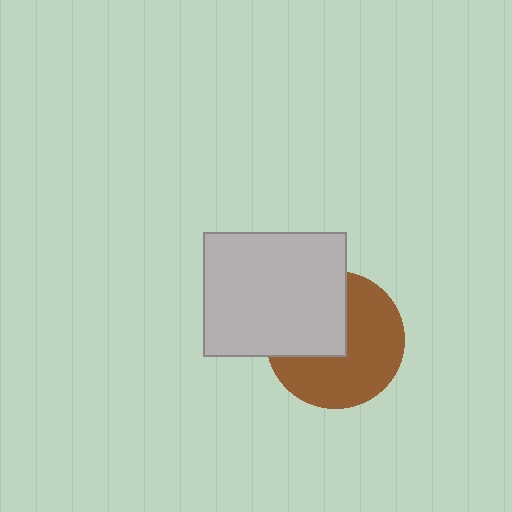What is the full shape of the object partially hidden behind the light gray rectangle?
The partially hidden object is a brown circle.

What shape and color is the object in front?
The object in front is a light gray rectangle.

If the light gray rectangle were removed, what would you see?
You would see the complete brown circle.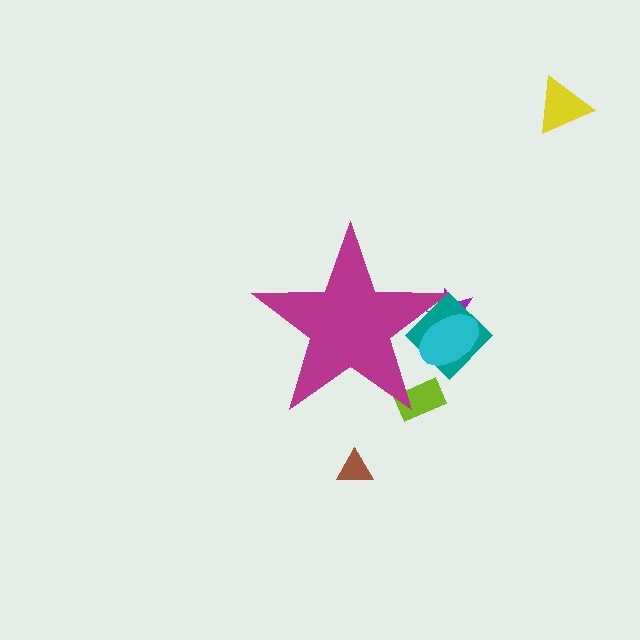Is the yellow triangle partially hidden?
No, the yellow triangle is fully visible.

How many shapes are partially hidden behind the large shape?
4 shapes are partially hidden.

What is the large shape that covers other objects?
A magenta star.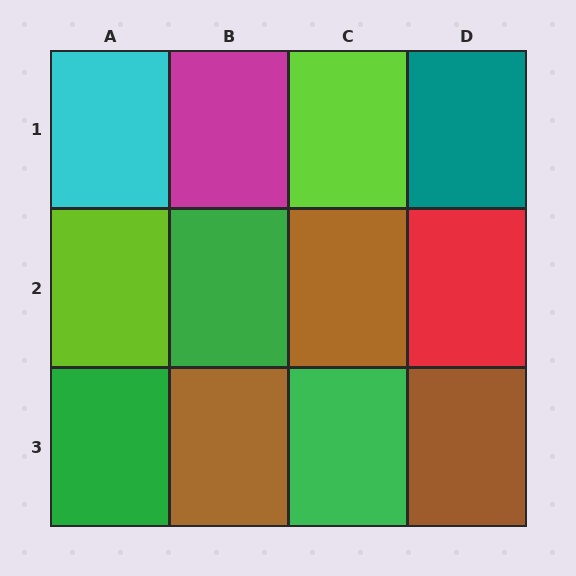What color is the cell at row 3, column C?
Green.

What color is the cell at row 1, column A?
Cyan.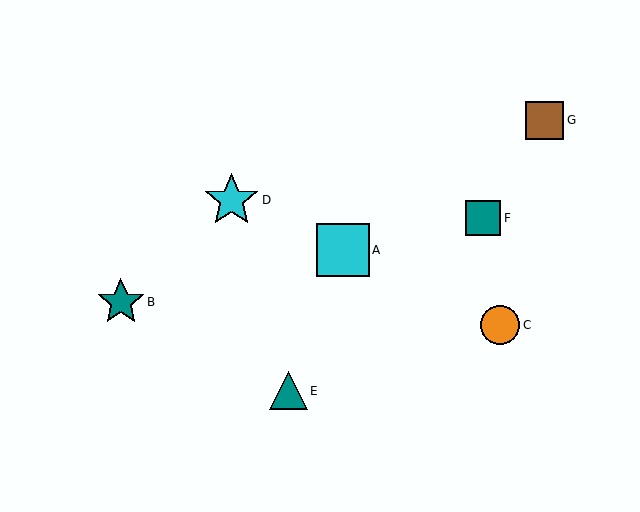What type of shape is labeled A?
Shape A is a cyan square.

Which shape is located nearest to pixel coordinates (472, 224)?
The teal square (labeled F) at (483, 218) is nearest to that location.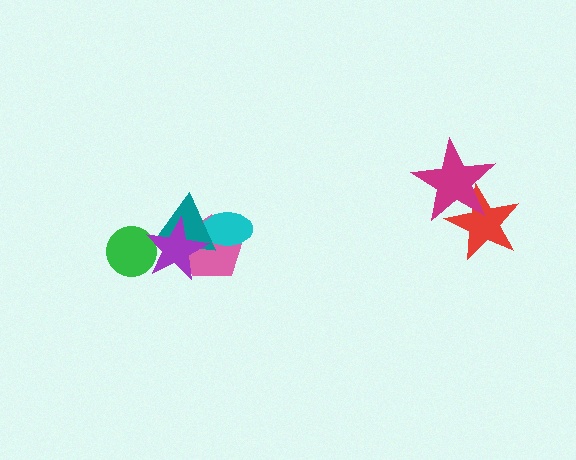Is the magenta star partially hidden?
No, no other shape covers it.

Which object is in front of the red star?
The magenta star is in front of the red star.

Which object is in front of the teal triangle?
The purple star is in front of the teal triangle.